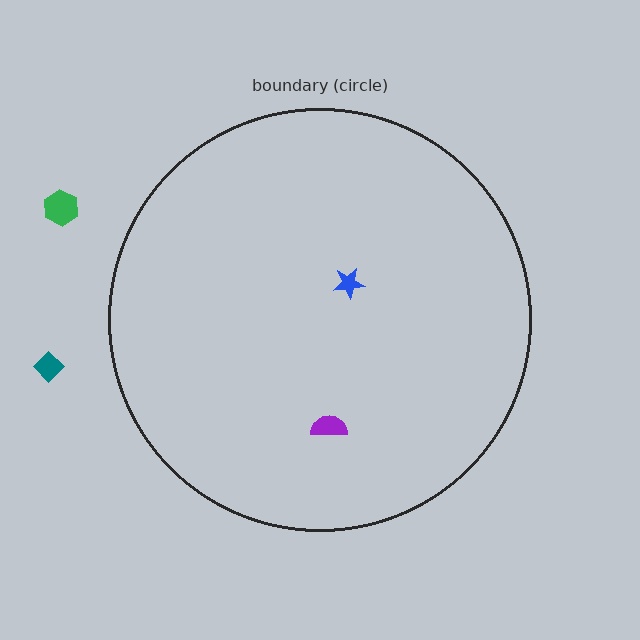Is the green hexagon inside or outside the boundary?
Outside.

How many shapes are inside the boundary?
2 inside, 2 outside.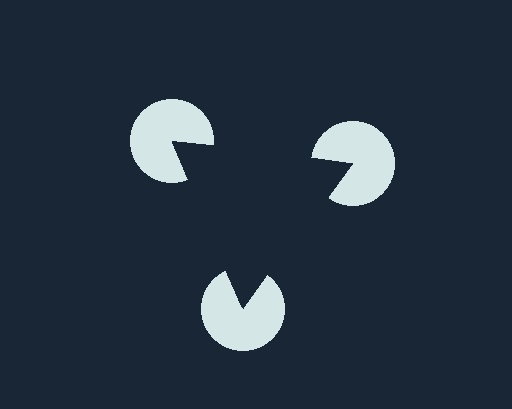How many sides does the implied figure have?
3 sides.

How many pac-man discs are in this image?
There are 3 — one at each vertex of the illusory triangle.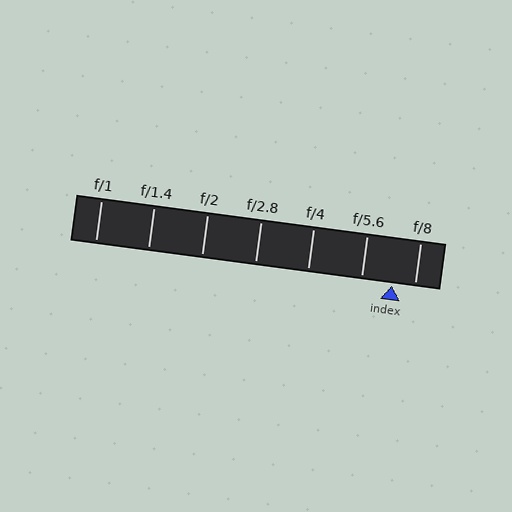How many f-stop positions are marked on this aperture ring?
There are 7 f-stop positions marked.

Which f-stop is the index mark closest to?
The index mark is closest to f/8.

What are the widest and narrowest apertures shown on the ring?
The widest aperture shown is f/1 and the narrowest is f/8.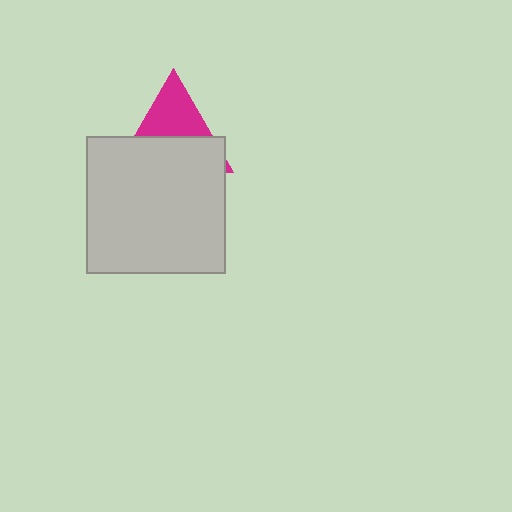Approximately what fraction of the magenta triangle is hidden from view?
Roughly 58% of the magenta triangle is hidden behind the light gray rectangle.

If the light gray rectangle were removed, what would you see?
You would see the complete magenta triangle.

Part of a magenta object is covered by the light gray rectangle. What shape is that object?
It is a triangle.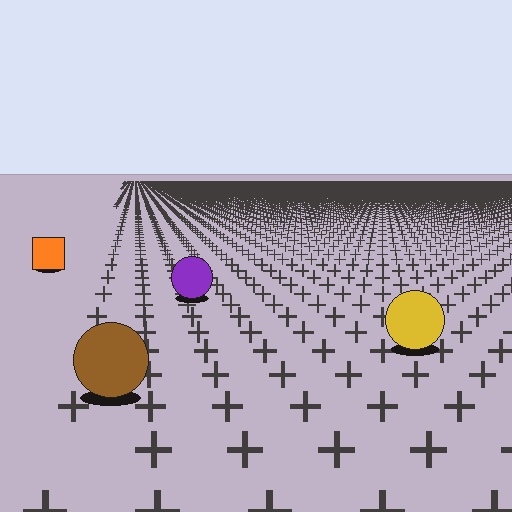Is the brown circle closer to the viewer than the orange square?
Yes. The brown circle is closer — you can tell from the texture gradient: the ground texture is coarser near it.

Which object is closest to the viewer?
The brown circle is closest. The texture marks near it are larger and more spread out.